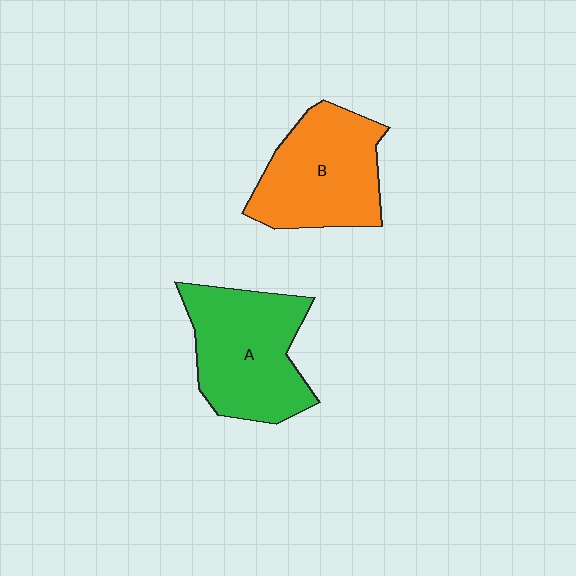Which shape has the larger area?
Shape A (green).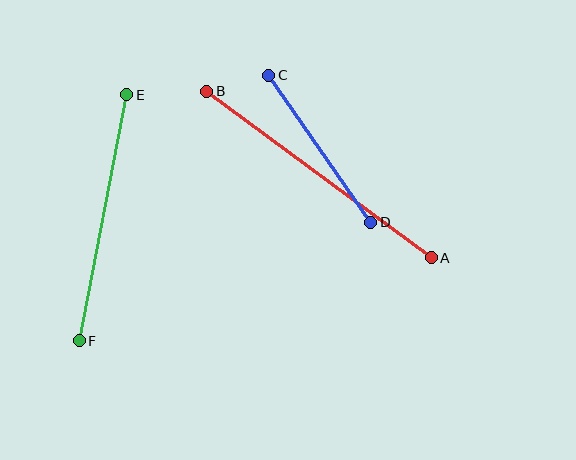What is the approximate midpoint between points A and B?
The midpoint is at approximately (319, 174) pixels.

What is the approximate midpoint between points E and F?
The midpoint is at approximately (103, 218) pixels.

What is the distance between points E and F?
The distance is approximately 250 pixels.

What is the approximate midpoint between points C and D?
The midpoint is at approximately (320, 149) pixels.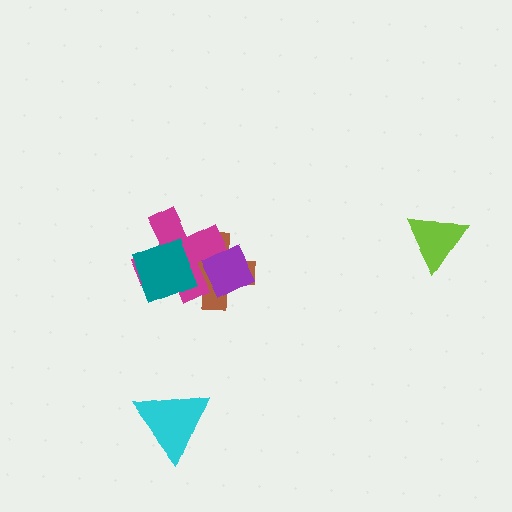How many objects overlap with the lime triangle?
0 objects overlap with the lime triangle.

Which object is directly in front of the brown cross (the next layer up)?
The magenta cross is directly in front of the brown cross.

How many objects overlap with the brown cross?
3 objects overlap with the brown cross.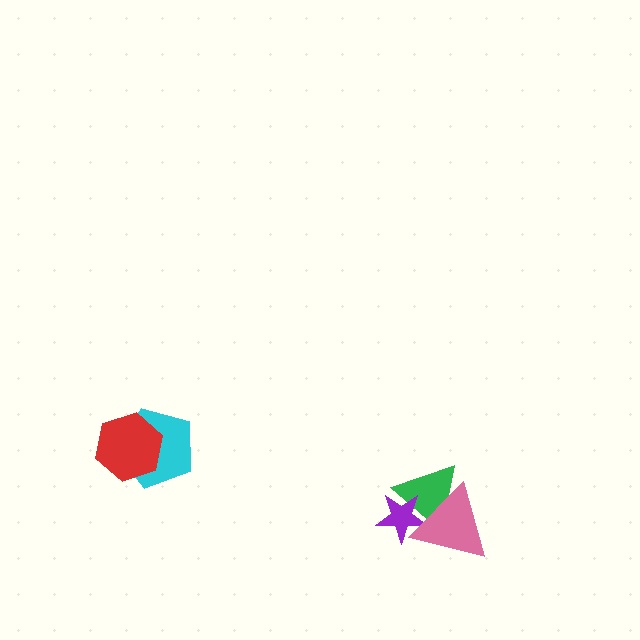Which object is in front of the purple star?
The pink triangle is in front of the purple star.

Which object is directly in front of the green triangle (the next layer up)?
The purple star is directly in front of the green triangle.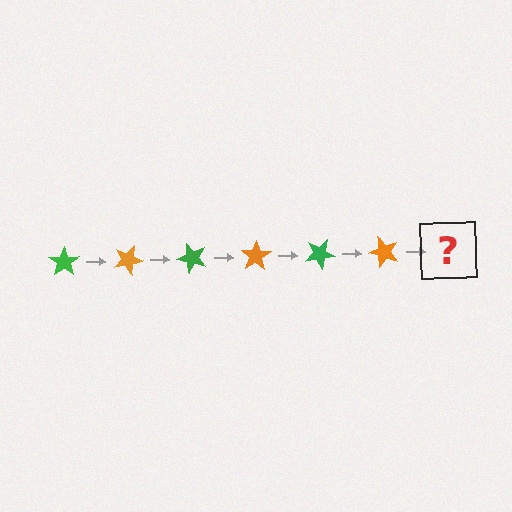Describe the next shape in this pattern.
It should be a green star, rotated 150 degrees from the start.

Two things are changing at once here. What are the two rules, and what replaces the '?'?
The two rules are that it rotates 25 degrees each step and the color cycles through green and orange. The '?' should be a green star, rotated 150 degrees from the start.